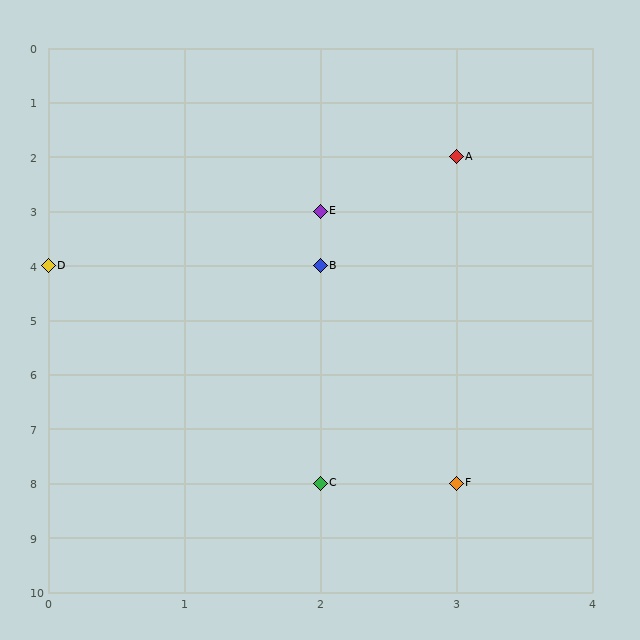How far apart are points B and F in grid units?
Points B and F are 1 column and 4 rows apart (about 4.1 grid units diagonally).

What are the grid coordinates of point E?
Point E is at grid coordinates (2, 3).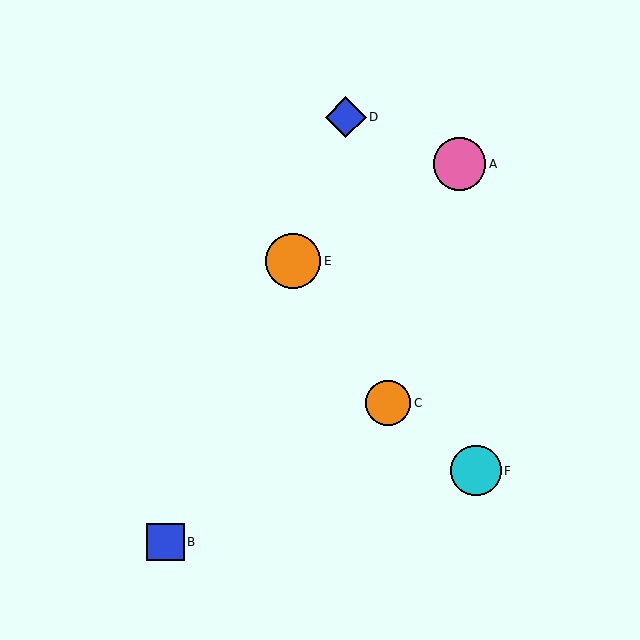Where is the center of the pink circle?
The center of the pink circle is at (459, 164).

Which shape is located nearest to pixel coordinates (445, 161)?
The pink circle (labeled A) at (459, 164) is nearest to that location.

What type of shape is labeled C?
Shape C is an orange circle.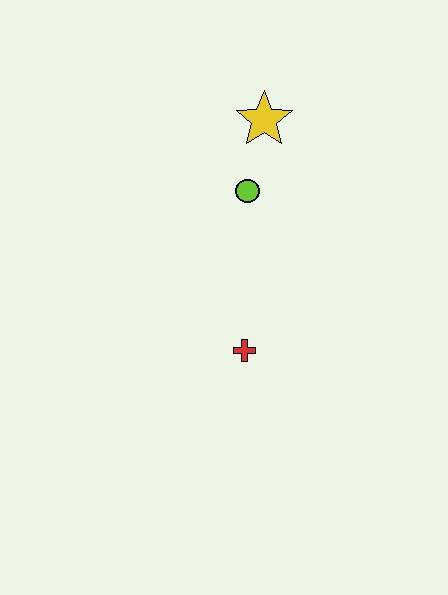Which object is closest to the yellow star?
The lime circle is closest to the yellow star.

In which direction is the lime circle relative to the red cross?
The lime circle is above the red cross.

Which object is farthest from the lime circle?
The red cross is farthest from the lime circle.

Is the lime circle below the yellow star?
Yes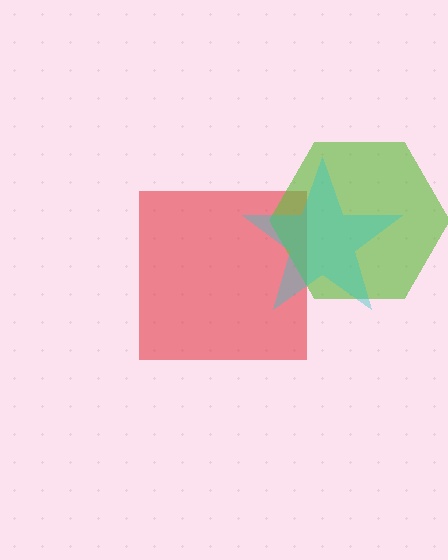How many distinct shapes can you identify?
There are 3 distinct shapes: a red square, a lime hexagon, a cyan star.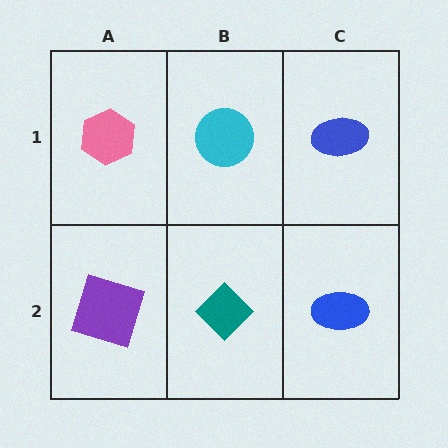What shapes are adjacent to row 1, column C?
A blue ellipse (row 2, column C), a cyan circle (row 1, column B).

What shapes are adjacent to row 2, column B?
A cyan circle (row 1, column B), a purple square (row 2, column A), a blue ellipse (row 2, column C).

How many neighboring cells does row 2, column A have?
2.